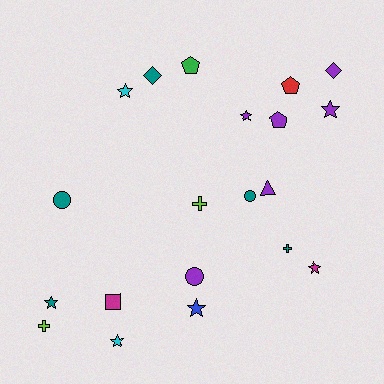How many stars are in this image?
There are 7 stars.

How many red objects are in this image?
There is 1 red object.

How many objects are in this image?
There are 20 objects.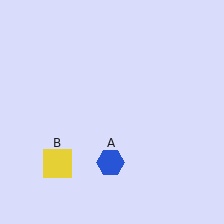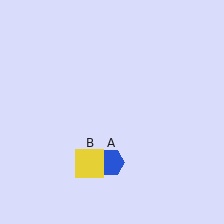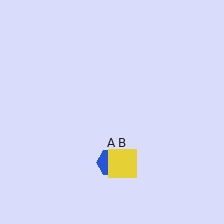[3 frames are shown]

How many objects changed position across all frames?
1 object changed position: yellow square (object B).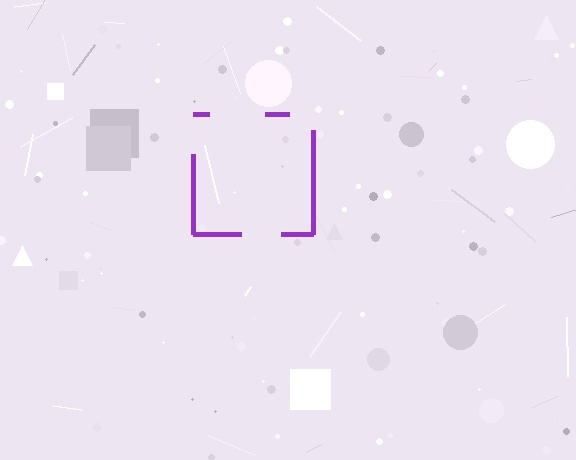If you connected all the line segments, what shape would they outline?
They would outline a square.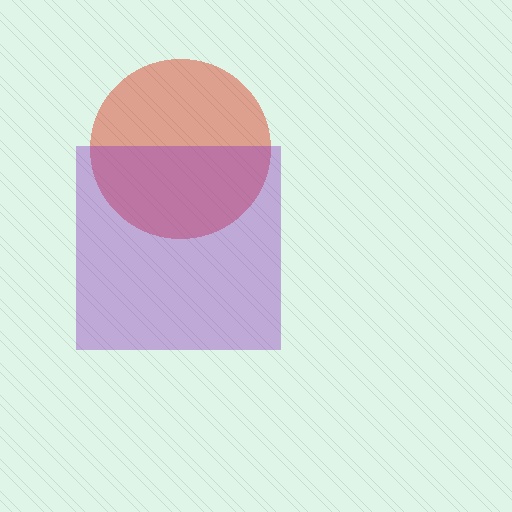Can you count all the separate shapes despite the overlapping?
Yes, there are 2 separate shapes.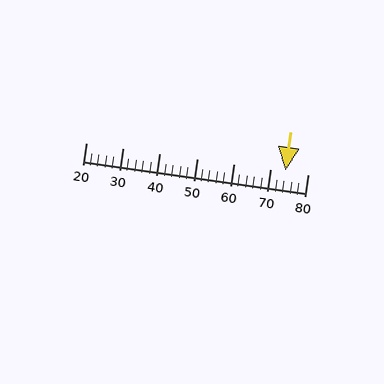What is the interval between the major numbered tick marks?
The major tick marks are spaced 10 units apart.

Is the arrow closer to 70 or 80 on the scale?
The arrow is closer to 70.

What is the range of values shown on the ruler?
The ruler shows values from 20 to 80.